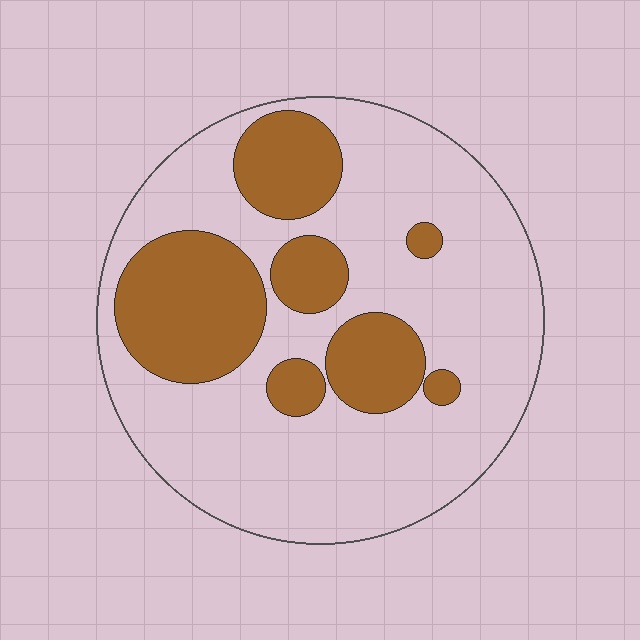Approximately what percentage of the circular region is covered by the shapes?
Approximately 30%.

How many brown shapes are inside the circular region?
7.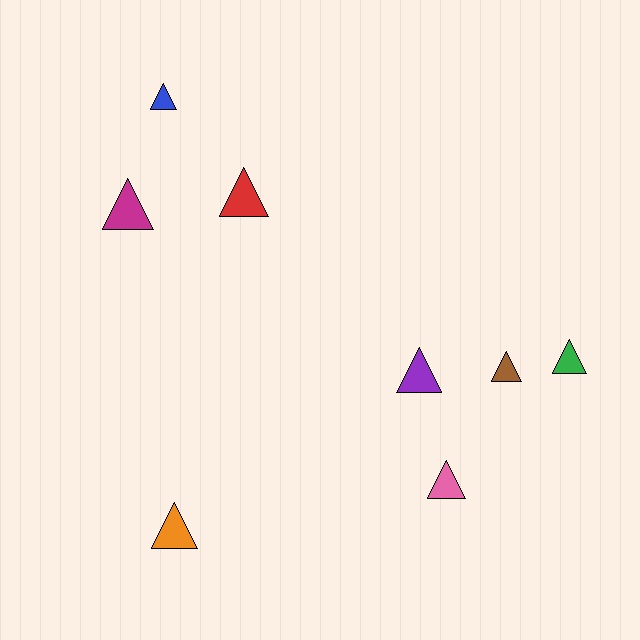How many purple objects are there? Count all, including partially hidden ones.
There is 1 purple object.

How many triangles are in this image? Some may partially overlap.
There are 8 triangles.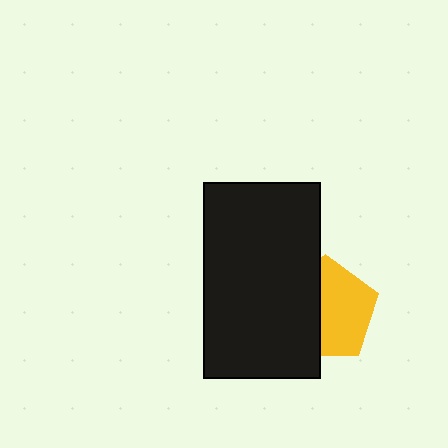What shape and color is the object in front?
The object in front is a black rectangle.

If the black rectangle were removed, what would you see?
You would see the complete yellow pentagon.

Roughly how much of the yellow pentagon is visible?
About half of it is visible (roughly 55%).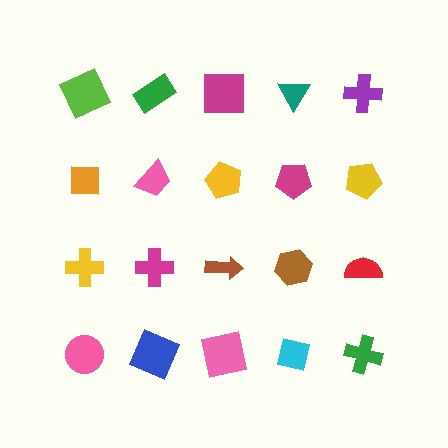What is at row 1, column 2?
A green rectangle.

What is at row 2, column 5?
A yellow pentagon.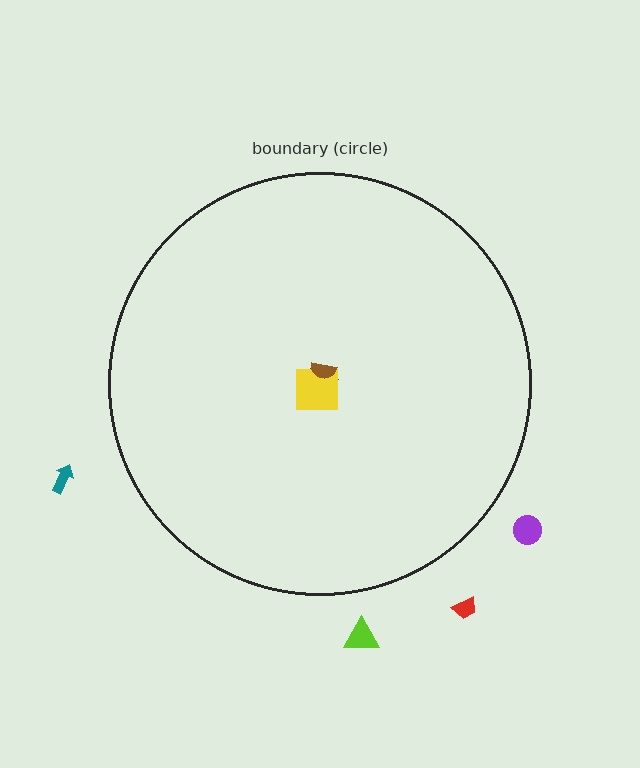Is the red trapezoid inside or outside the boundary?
Outside.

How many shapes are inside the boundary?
3 inside, 4 outside.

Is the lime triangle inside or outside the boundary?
Outside.